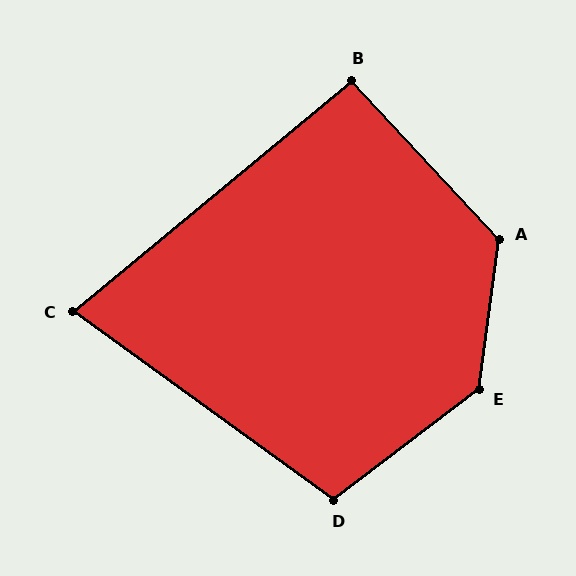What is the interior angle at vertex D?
Approximately 107 degrees (obtuse).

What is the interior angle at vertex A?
Approximately 130 degrees (obtuse).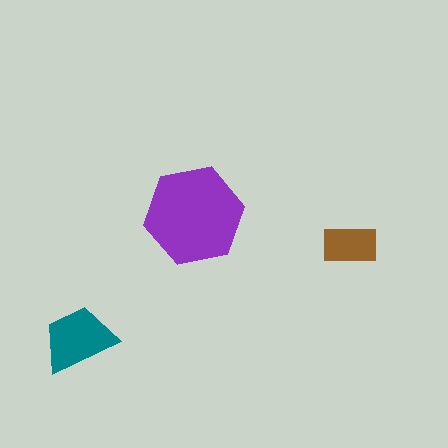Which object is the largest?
The purple hexagon.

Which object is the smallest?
The brown rectangle.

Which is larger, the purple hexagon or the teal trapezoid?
The purple hexagon.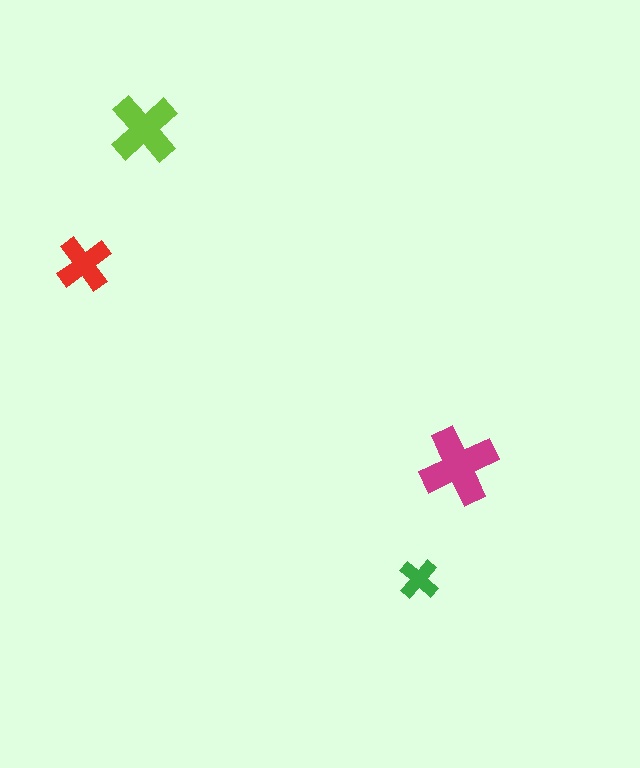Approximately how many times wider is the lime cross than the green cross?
About 1.5 times wider.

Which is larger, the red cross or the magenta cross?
The magenta one.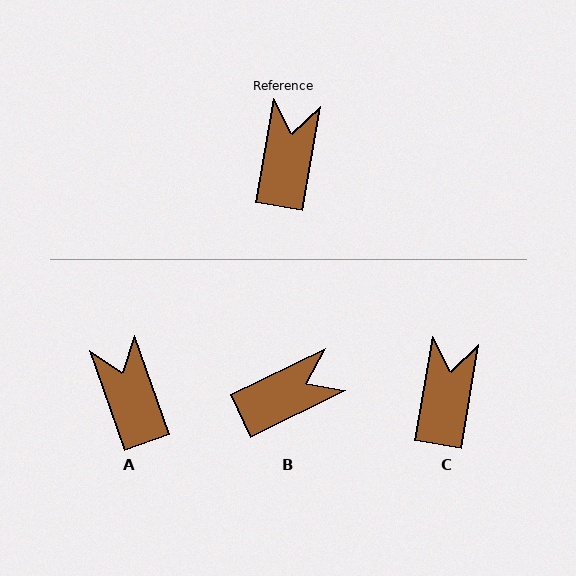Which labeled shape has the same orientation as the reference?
C.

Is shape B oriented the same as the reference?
No, it is off by about 54 degrees.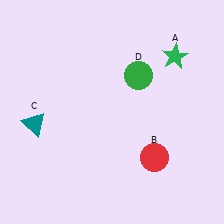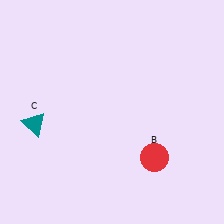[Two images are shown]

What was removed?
The green circle (D), the green star (A) were removed in Image 2.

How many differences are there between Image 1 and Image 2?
There are 2 differences between the two images.